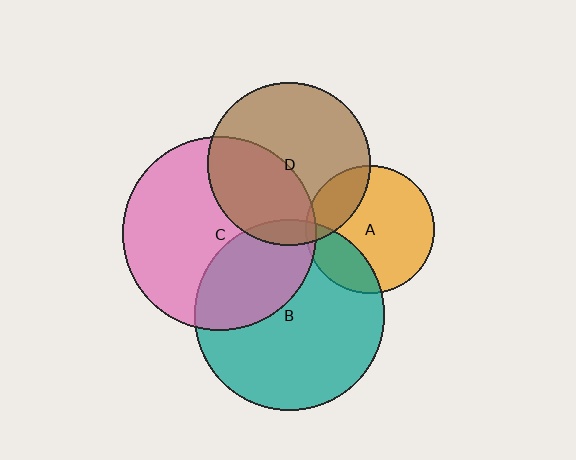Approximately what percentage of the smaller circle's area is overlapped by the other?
Approximately 25%.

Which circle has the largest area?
Circle C (pink).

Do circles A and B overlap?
Yes.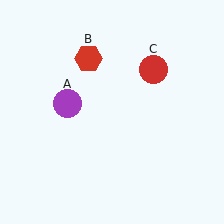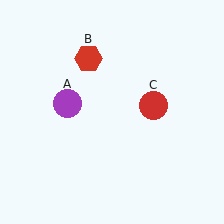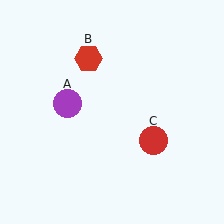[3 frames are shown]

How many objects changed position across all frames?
1 object changed position: red circle (object C).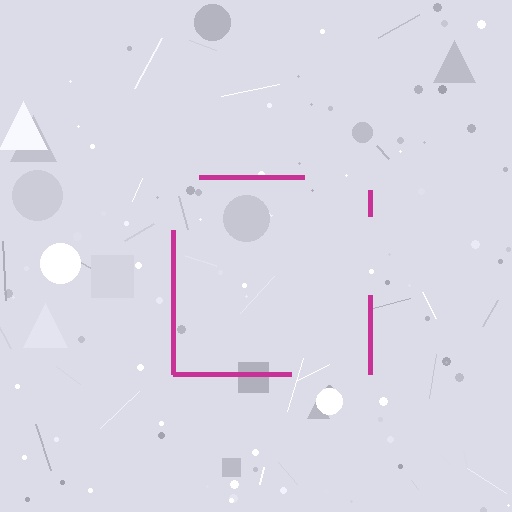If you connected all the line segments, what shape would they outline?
They would outline a square.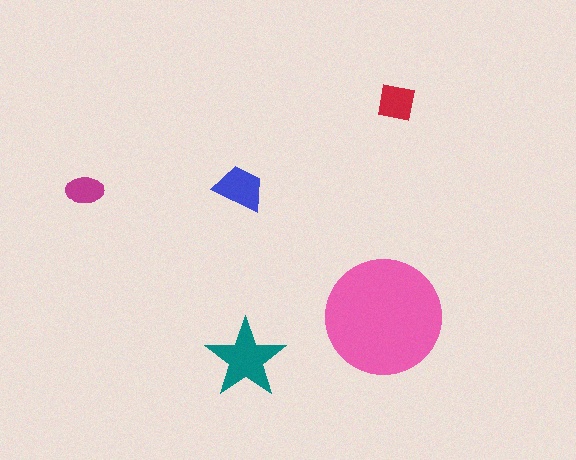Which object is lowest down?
The teal star is bottommost.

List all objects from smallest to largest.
The magenta ellipse, the red square, the blue trapezoid, the teal star, the pink circle.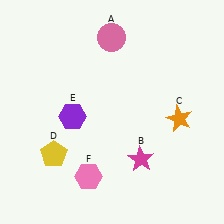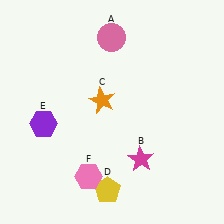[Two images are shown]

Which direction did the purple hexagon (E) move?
The purple hexagon (E) moved left.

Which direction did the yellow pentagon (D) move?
The yellow pentagon (D) moved right.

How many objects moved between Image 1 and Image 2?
3 objects moved between the two images.